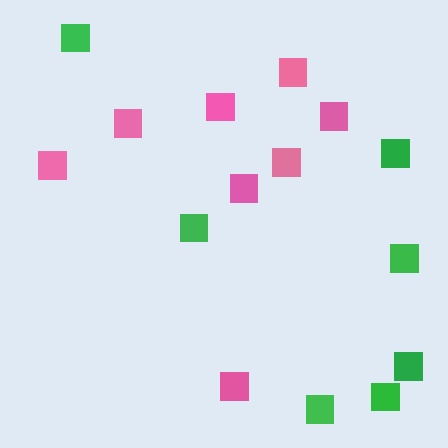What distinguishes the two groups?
There are 2 groups: one group of green squares (7) and one group of pink squares (8).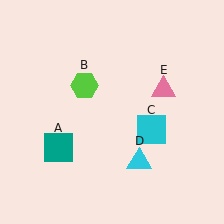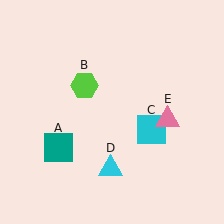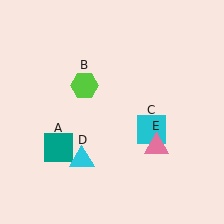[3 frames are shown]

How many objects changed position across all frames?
2 objects changed position: cyan triangle (object D), pink triangle (object E).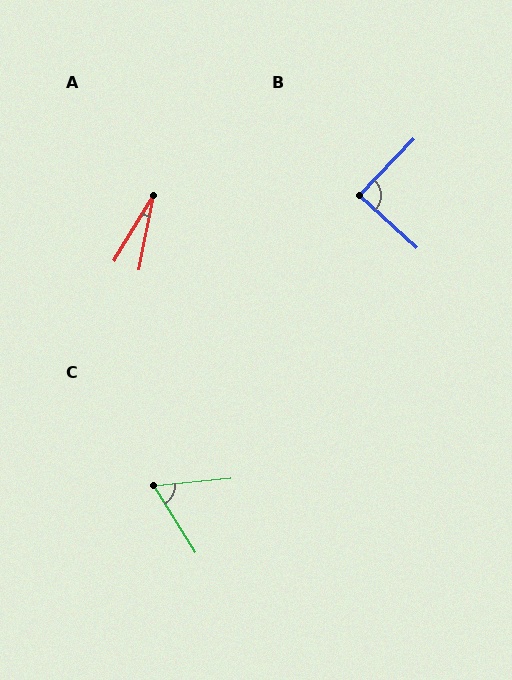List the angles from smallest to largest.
A (20°), C (64°), B (88°).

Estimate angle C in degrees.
Approximately 64 degrees.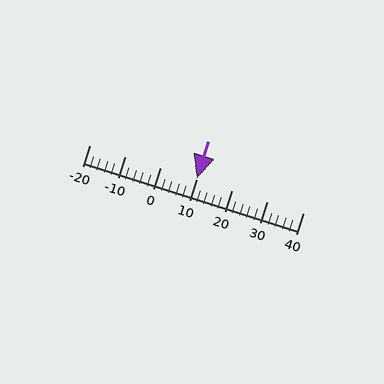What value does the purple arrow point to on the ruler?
The purple arrow points to approximately 10.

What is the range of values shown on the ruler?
The ruler shows values from -20 to 40.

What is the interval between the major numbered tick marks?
The major tick marks are spaced 10 units apart.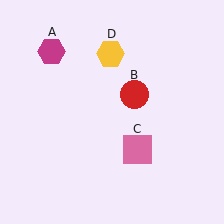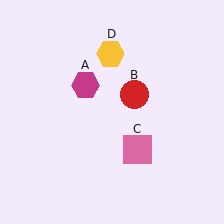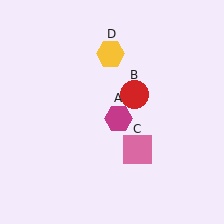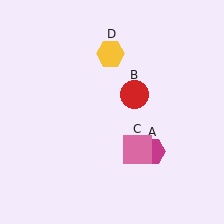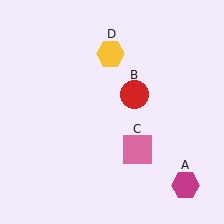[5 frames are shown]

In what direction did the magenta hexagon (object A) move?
The magenta hexagon (object A) moved down and to the right.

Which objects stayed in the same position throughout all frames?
Red circle (object B) and pink square (object C) and yellow hexagon (object D) remained stationary.